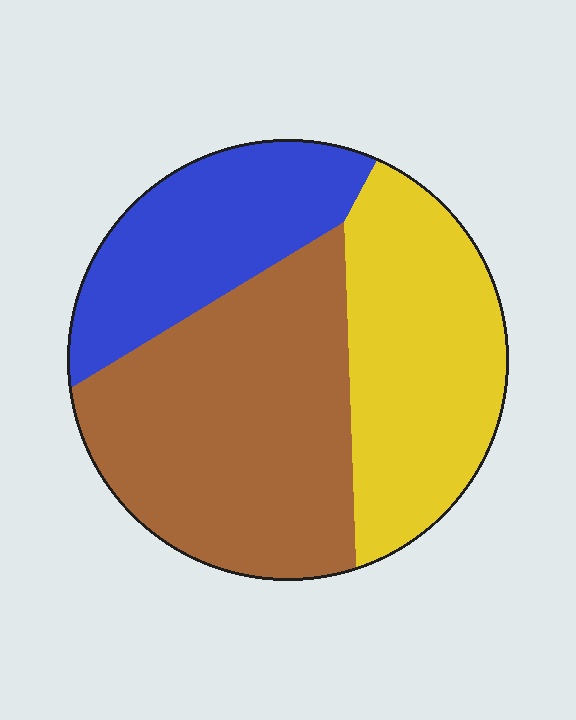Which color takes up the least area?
Blue, at roughly 25%.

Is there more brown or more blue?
Brown.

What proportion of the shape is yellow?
Yellow takes up between a quarter and a half of the shape.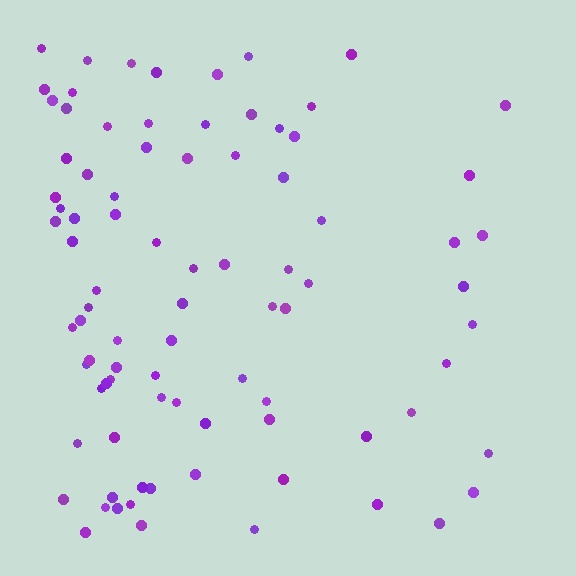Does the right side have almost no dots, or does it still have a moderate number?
Still a moderate number, just noticeably fewer than the left.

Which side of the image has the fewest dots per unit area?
The right.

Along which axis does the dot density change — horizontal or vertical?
Horizontal.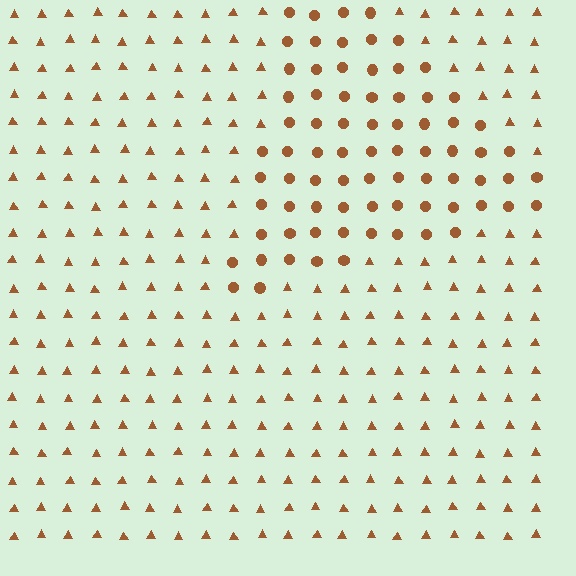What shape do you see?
I see a triangle.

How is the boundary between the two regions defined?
The boundary is defined by a change in element shape: circles inside vs. triangles outside. All elements share the same color and spacing.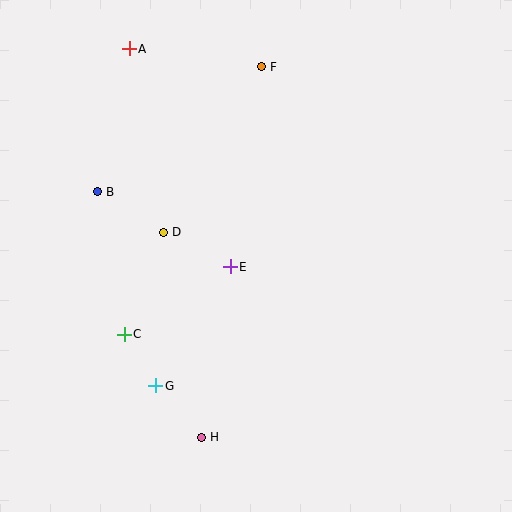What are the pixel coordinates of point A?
Point A is at (129, 49).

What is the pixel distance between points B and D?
The distance between B and D is 77 pixels.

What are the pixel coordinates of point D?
Point D is at (163, 232).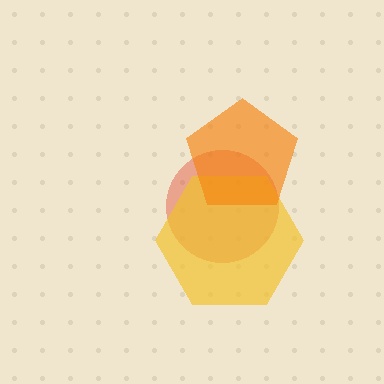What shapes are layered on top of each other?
The layered shapes are: a red circle, a yellow hexagon, an orange pentagon.